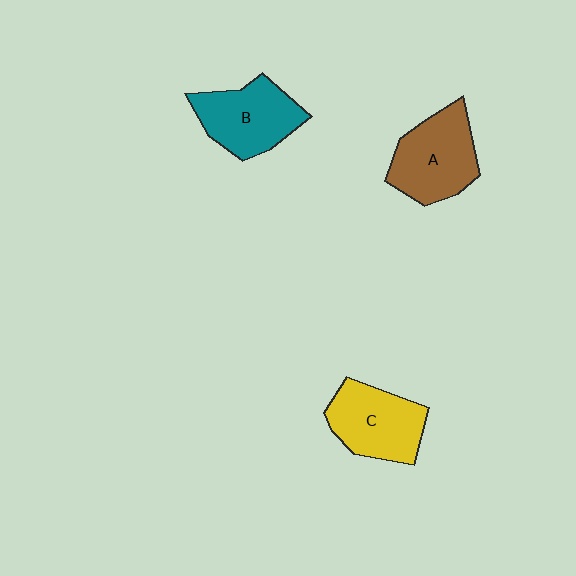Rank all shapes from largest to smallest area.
From largest to smallest: A (brown), B (teal), C (yellow).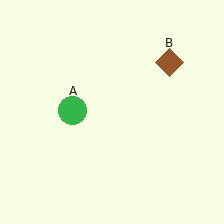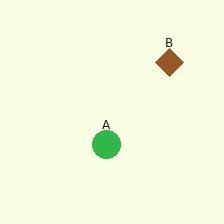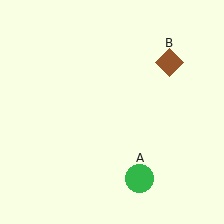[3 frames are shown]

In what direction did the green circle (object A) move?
The green circle (object A) moved down and to the right.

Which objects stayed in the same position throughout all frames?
Brown diamond (object B) remained stationary.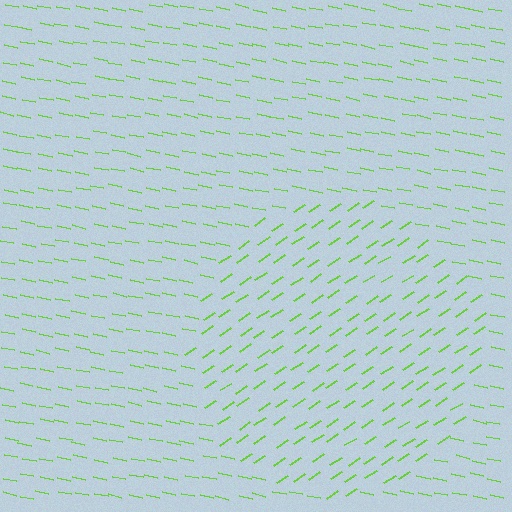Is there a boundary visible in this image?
Yes, there is a texture boundary formed by a change in line orientation.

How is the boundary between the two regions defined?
The boundary is defined purely by a change in line orientation (approximately 45 degrees difference). All lines are the same color and thickness.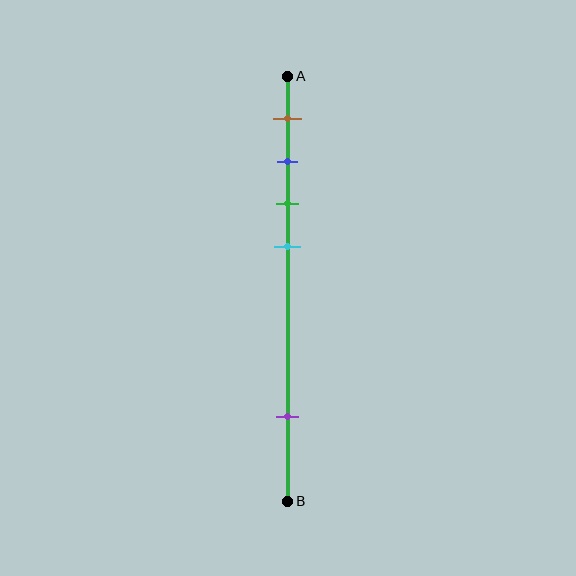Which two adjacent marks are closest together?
The blue and green marks are the closest adjacent pair.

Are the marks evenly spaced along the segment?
No, the marks are not evenly spaced.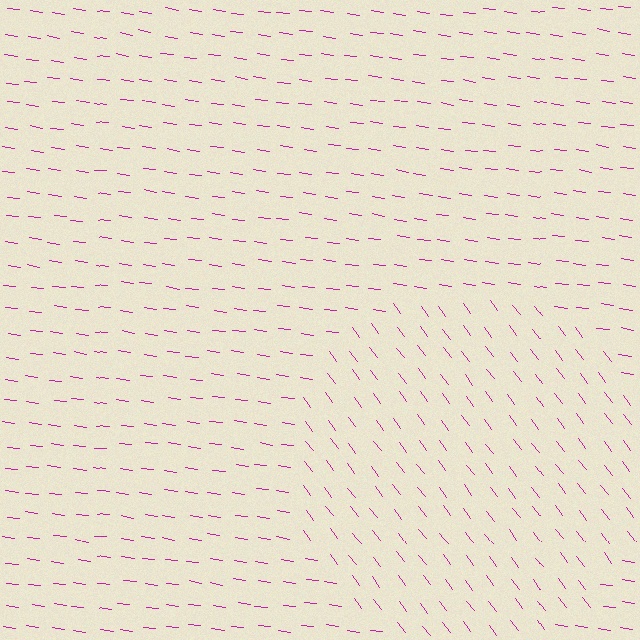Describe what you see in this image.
The image is filled with small magenta line segments. A circle region in the image has lines oriented differently from the surrounding lines, creating a visible texture boundary.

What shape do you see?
I see a circle.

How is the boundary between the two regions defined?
The boundary is defined purely by a change in line orientation (approximately 45 degrees difference). All lines are the same color and thickness.